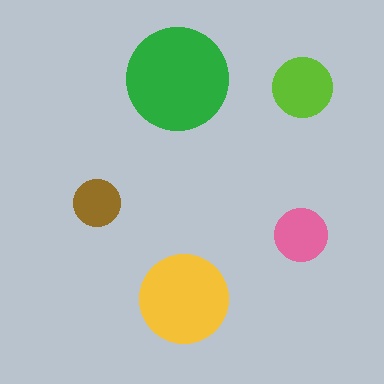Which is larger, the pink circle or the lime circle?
The lime one.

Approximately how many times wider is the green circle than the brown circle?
About 2 times wider.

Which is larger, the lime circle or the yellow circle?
The yellow one.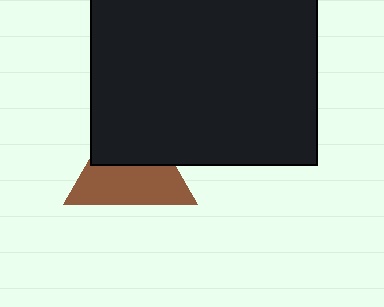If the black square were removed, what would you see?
You would see the complete brown triangle.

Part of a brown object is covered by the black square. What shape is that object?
It is a triangle.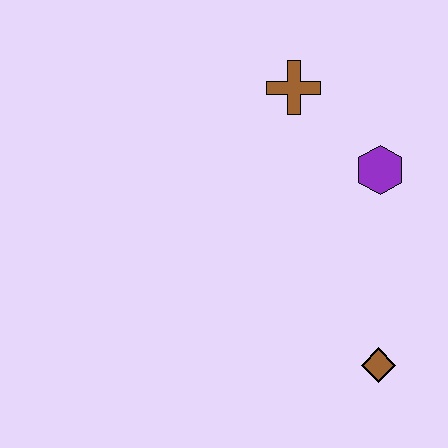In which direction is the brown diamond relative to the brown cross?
The brown diamond is below the brown cross.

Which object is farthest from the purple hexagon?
The brown diamond is farthest from the purple hexagon.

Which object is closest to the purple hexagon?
The brown cross is closest to the purple hexagon.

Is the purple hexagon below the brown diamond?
No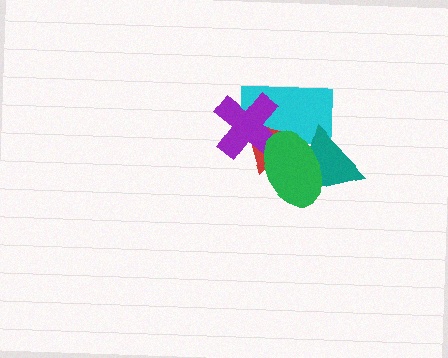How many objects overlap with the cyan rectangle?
4 objects overlap with the cyan rectangle.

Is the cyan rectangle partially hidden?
Yes, it is partially covered by another shape.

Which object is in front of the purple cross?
The green ellipse is in front of the purple cross.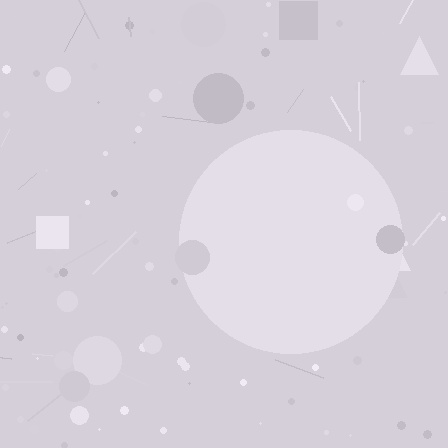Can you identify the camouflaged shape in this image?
The camouflaged shape is a circle.